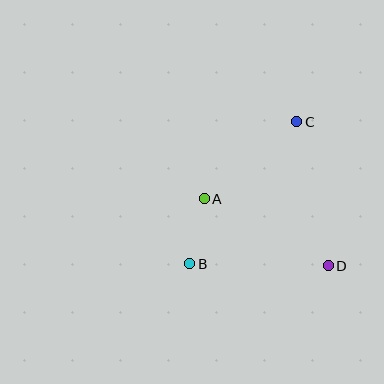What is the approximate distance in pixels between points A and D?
The distance between A and D is approximately 141 pixels.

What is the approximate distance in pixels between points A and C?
The distance between A and C is approximately 120 pixels.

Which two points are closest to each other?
Points A and B are closest to each other.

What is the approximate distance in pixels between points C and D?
The distance between C and D is approximately 147 pixels.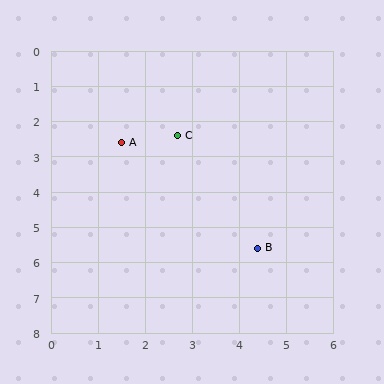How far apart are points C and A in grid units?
Points C and A are about 1.2 grid units apart.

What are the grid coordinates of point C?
Point C is at approximately (2.7, 2.4).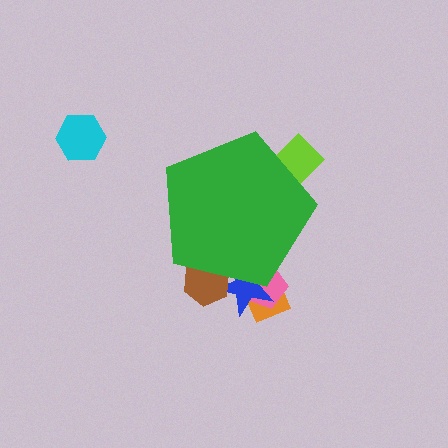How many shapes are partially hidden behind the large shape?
5 shapes are partially hidden.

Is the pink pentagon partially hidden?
Yes, the pink pentagon is partially hidden behind the green pentagon.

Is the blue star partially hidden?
Yes, the blue star is partially hidden behind the green pentagon.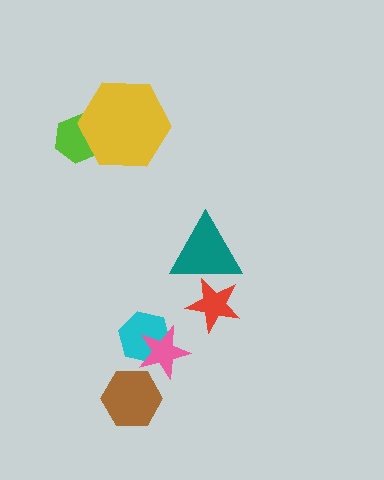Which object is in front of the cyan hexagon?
The pink star is in front of the cyan hexagon.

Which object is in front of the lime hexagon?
The yellow hexagon is in front of the lime hexagon.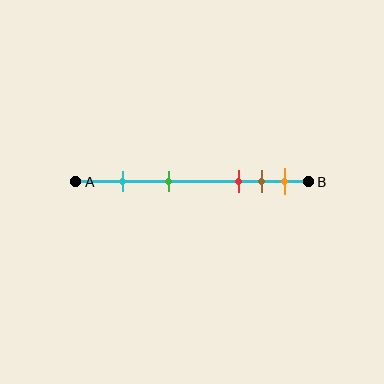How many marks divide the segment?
There are 5 marks dividing the segment.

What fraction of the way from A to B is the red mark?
The red mark is approximately 70% (0.7) of the way from A to B.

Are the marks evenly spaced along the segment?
No, the marks are not evenly spaced.